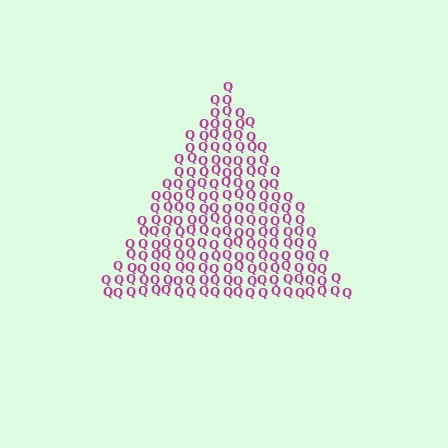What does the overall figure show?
The overall figure shows a triangle.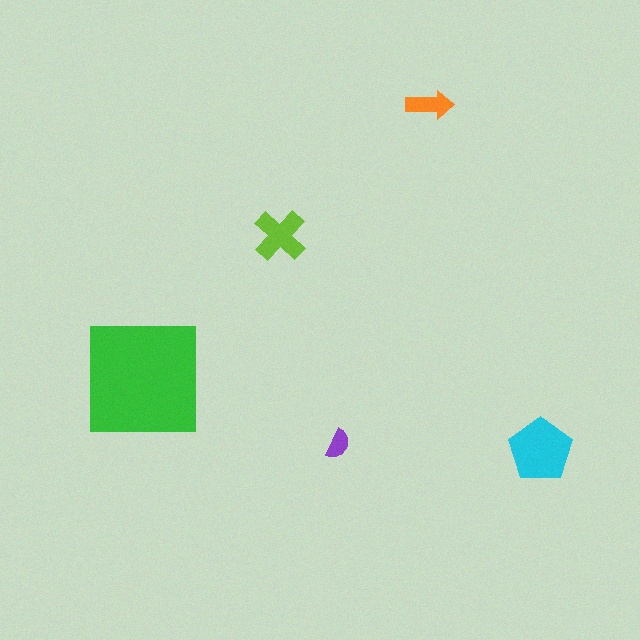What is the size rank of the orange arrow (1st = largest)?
4th.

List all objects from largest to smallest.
The green square, the cyan pentagon, the lime cross, the orange arrow, the purple semicircle.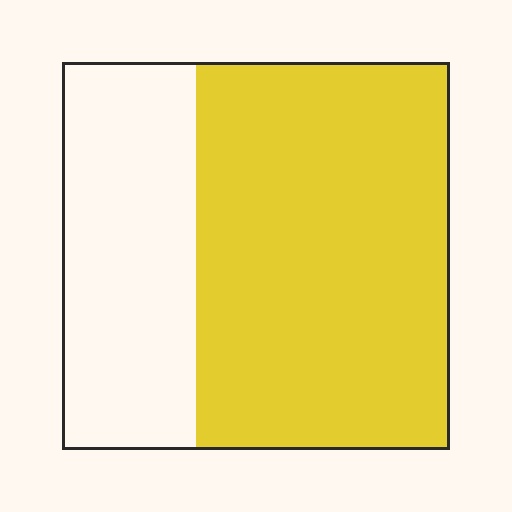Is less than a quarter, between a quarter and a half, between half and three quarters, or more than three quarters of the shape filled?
Between half and three quarters.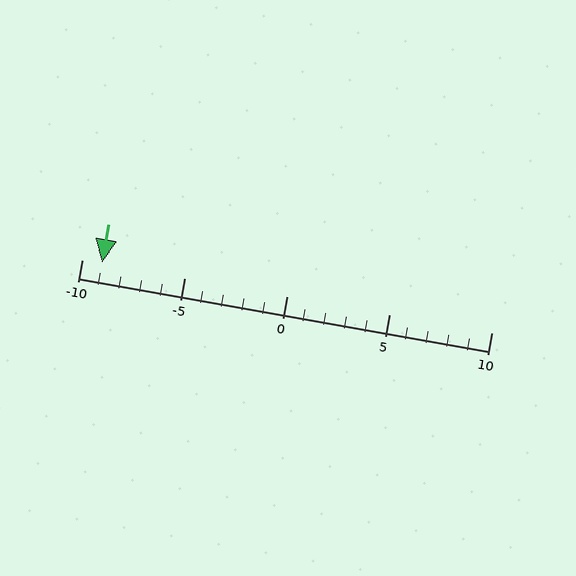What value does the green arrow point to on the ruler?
The green arrow points to approximately -9.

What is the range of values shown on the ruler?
The ruler shows values from -10 to 10.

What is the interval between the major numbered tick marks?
The major tick marks are spaced 5 units apart.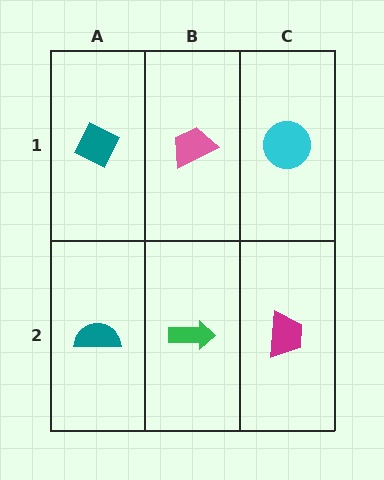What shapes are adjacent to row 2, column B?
A pink trapezoid (row 1, column B), a teal semicircle (row 2, column A), a magenta trapezoid (row 2, column C).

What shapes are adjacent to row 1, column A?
A teal semicircle (row 2, column A), a pink trapezoid (row 1, column B).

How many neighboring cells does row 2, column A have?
2.